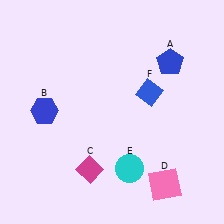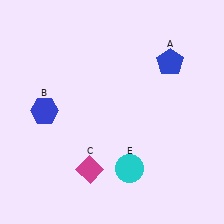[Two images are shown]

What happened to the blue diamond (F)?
The blue diamond (F) was removed in Image 2. It was in the top-right area of Image 1.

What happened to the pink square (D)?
The pink square (D) was removed in Image 2. It was in the bottom-right area of Image 1.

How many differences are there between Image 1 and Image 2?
There are 2 differences between the two images.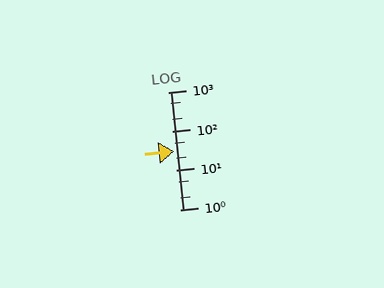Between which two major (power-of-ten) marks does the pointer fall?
The pointer is between 10 and 100.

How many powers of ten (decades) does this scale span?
The scale spans 3 decades, from 1 to 1000.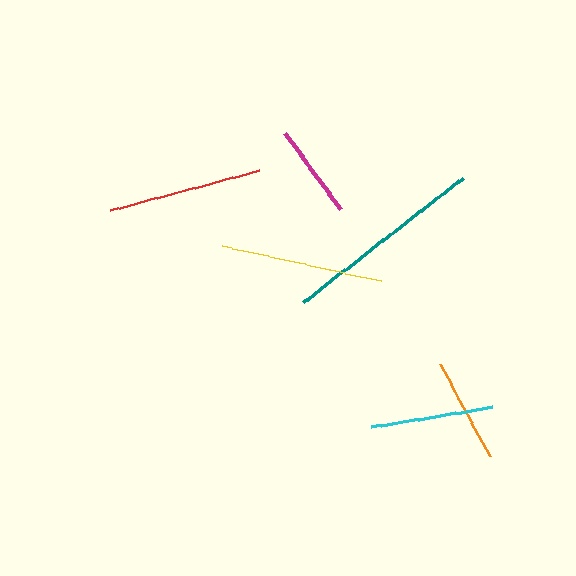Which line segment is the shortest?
The magenta line is the shortest at approximately 94 pixels.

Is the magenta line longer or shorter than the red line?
The red line is longer than the magenta line.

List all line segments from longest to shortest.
From longest to shortest: teal, yellow, red, cyan, orange, magenta.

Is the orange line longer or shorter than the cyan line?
The cyan line is longer than the orange line.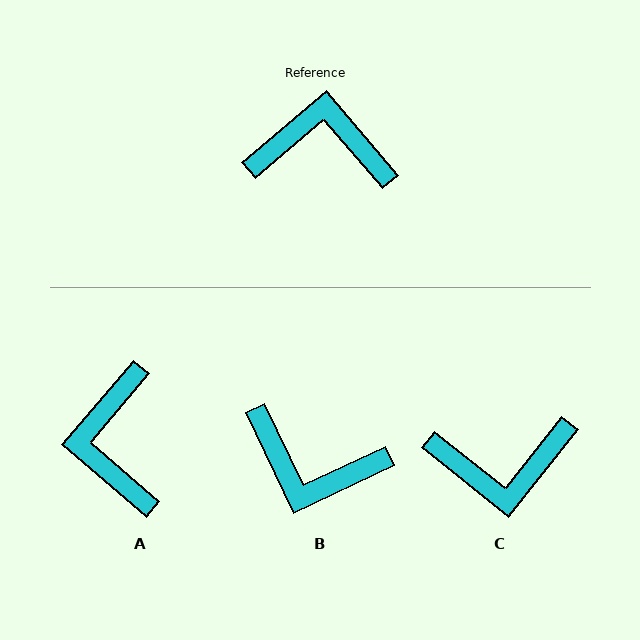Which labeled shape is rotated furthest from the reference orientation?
C, about 169 degrees away.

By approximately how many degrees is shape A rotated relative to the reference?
Approximately 99 degrees counter-clockwise.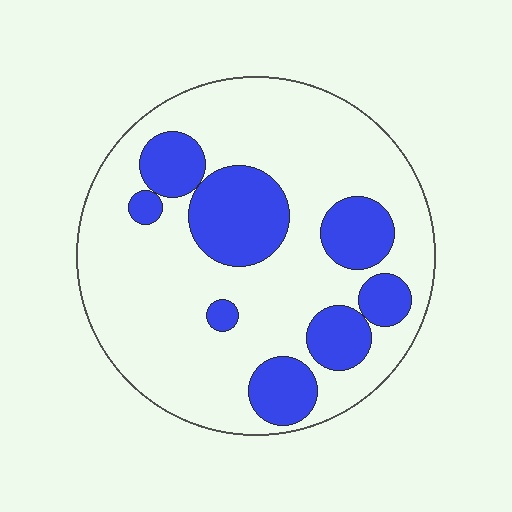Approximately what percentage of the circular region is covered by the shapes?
Approximately 25%.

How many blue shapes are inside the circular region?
8.